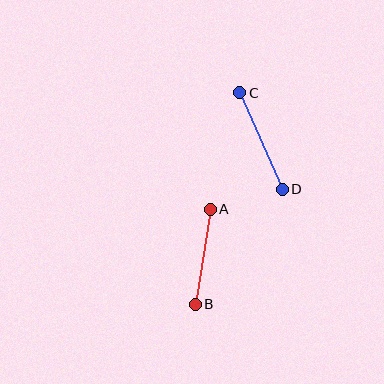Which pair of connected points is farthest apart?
Points C and D are farthest apart.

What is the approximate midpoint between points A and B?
The midpoint is at approximately (203, 257) pixels.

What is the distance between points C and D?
The distance is approximately 106 pixels.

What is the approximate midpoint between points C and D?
The midpoint is at approximately (261, 141) pixels.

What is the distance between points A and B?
The distance is approximately 96 pixels.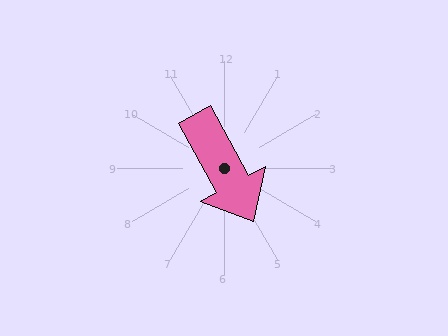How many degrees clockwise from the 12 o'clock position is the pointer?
Approximately 151 degrees.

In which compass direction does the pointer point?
Southeast.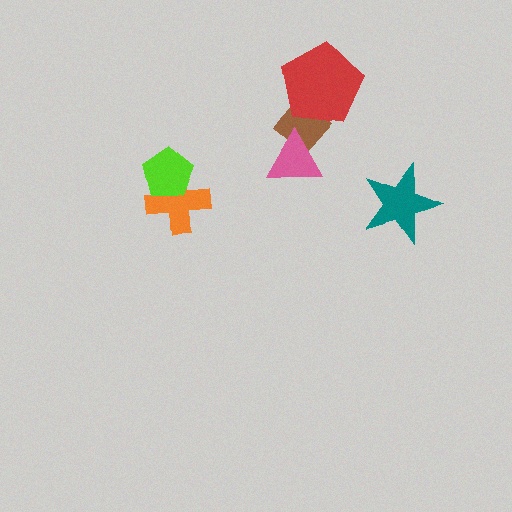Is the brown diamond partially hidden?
Yes, it is partially covered by another shape.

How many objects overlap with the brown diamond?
2 objects overlap with the brown diamond.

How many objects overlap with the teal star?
0 objects overlap with the teal star.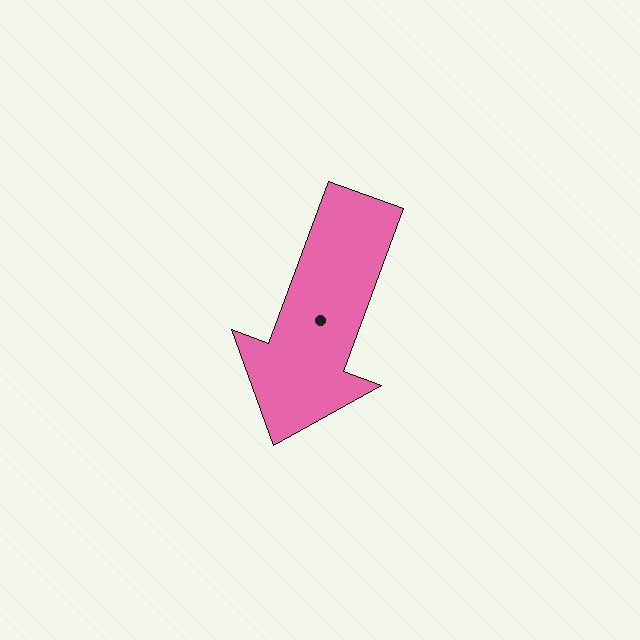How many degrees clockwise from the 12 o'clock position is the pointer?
Approximately 200 degrees.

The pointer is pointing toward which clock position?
Roughly 7 o'clock.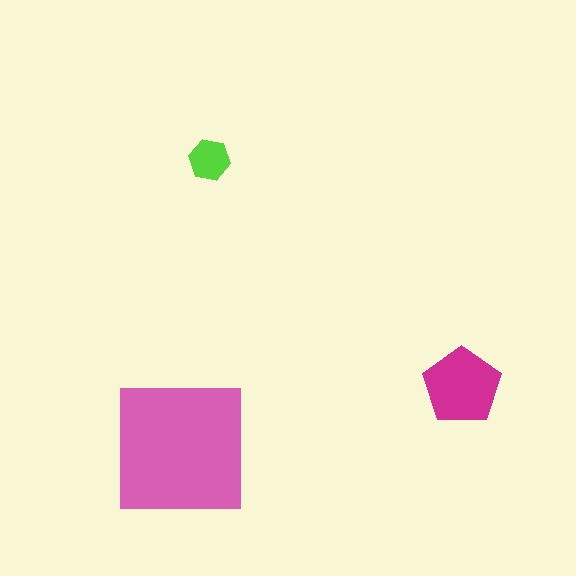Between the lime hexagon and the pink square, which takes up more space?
The pink square.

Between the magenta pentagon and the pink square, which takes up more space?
The pink square.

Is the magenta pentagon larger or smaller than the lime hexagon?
Larger.